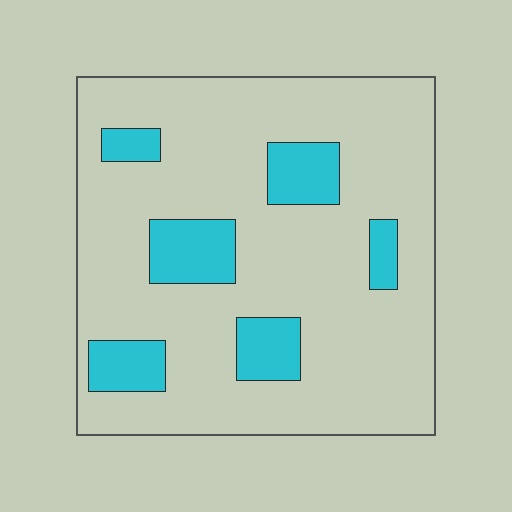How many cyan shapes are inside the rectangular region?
6.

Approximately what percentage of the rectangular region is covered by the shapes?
Approximately 15%.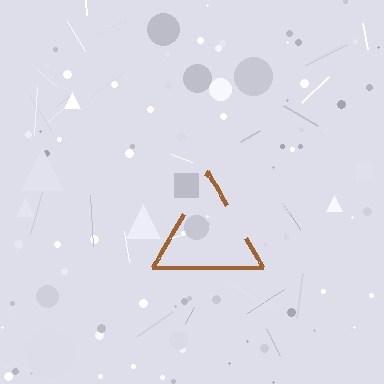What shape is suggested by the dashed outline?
The dashed outline suggests a triangle.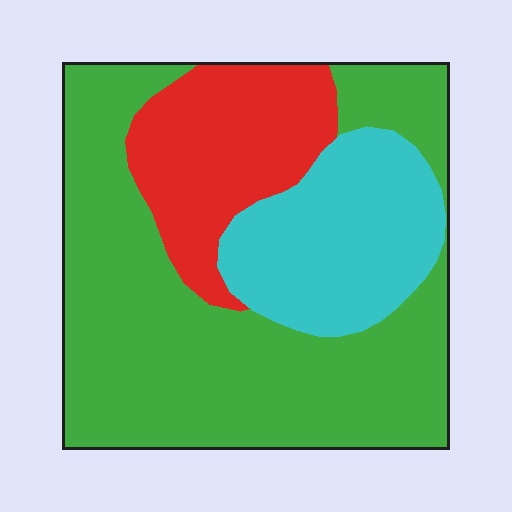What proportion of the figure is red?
Red takes up about one fifth (1/5) of the figure.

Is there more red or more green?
Green.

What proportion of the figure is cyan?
Cyan covers around 20% of the figure.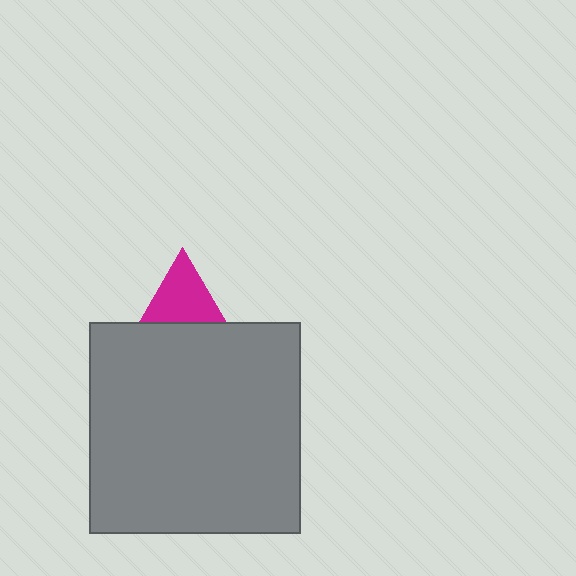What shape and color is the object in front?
The object in front is a gray square.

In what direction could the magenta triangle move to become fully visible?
The magenta triangle could move up. That would shift it out from behind the gray square entirely.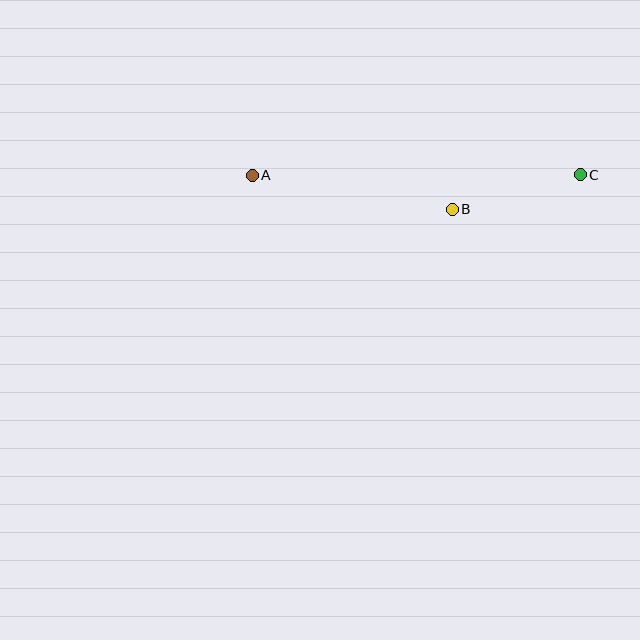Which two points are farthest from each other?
Points A and C are farthest from each other.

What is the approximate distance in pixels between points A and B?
The distance between A and B is approximately 203 pixels.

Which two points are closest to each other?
Points B and C are closest to each other.